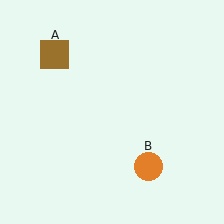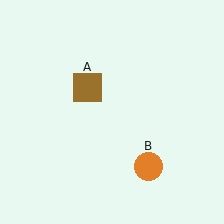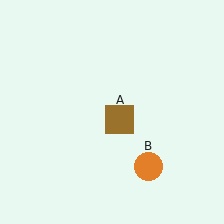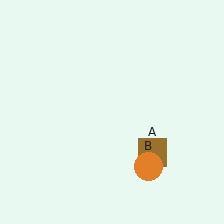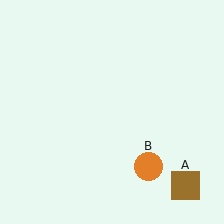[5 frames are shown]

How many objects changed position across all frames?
1 object changed position: brown square (object A).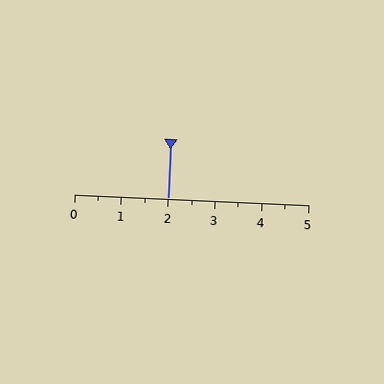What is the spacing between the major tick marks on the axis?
The major ticks are spaced 1 apart.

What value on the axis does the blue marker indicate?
The marker indicates approximately 2.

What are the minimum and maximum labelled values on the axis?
The axis runs from 0 to 5.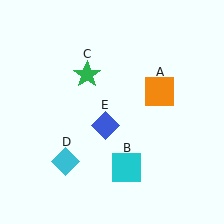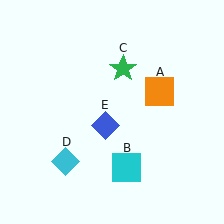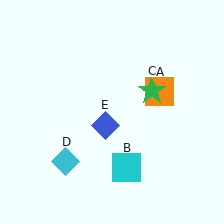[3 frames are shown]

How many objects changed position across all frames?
1 object changed position: green star (object C).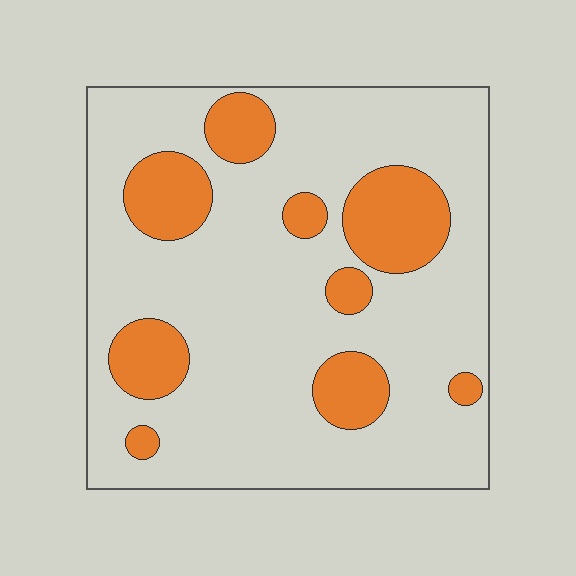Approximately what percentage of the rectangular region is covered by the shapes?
Approximately 20%.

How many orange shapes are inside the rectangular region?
9.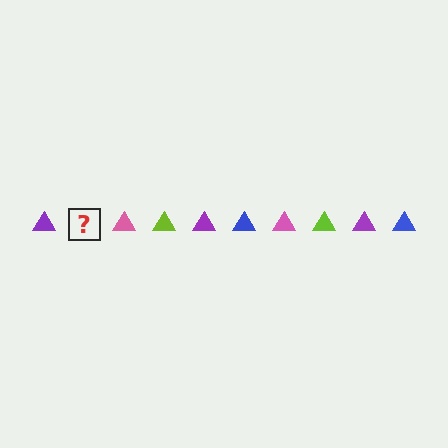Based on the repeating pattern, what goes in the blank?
The blank should be a blue triangle.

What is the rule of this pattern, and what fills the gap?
The rule is that the pattern cycles through purple, blue, pink, lime triangles. The gap should be filled with a blue triangle.